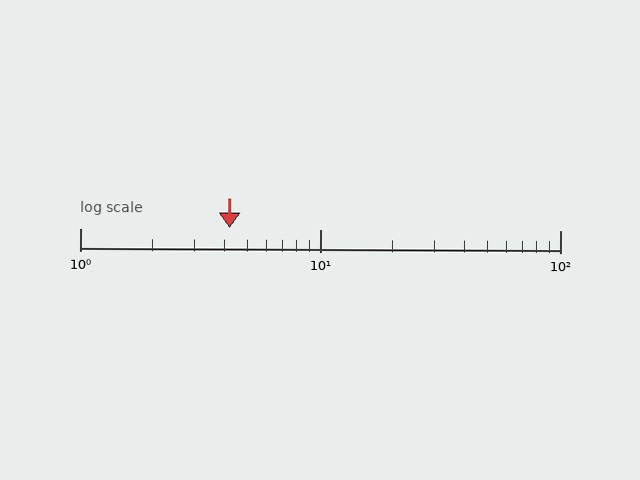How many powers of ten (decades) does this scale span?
The scale spans 2 decades, from 1 to 100.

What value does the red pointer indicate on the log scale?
The pointer indicates approximately 4.2.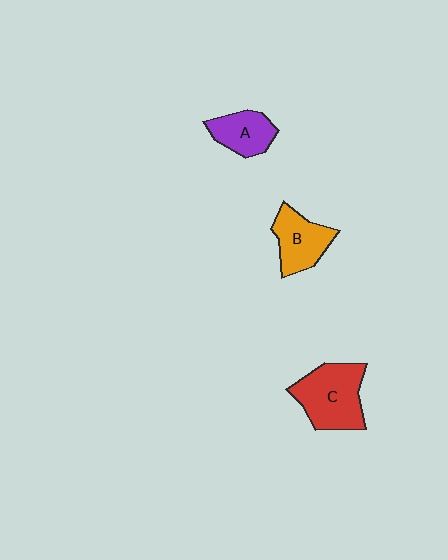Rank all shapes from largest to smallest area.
From largest to smallest: C (red), B (orange), A (purple).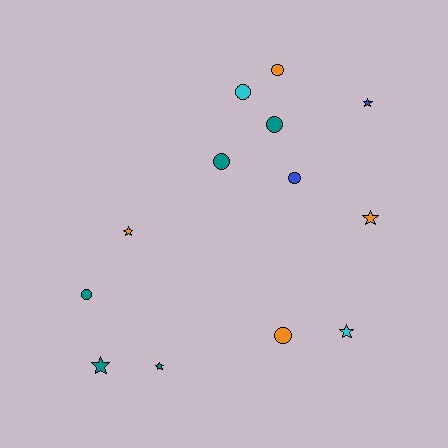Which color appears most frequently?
Teal, with 5 objects.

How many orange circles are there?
There are 2 orange circles.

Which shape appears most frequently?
Circle, with 7 objects.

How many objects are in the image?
There are 13 objects.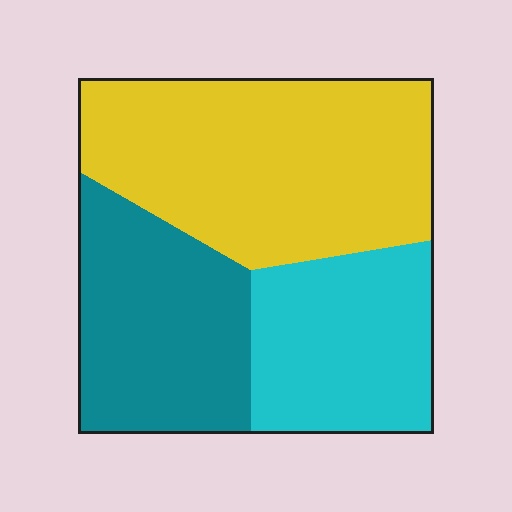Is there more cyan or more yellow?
Yellow.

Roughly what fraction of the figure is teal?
Teal takes up between a quarter and a half of the figure.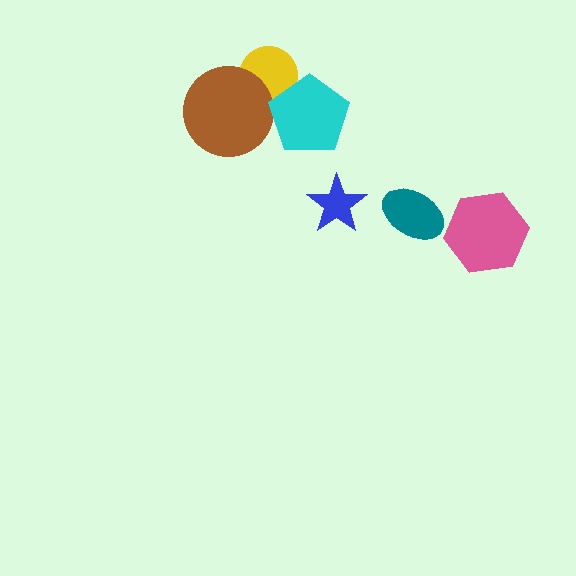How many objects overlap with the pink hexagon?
0 objects overlap with the pink hexagon.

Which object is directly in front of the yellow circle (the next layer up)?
The brown circle is directly in front of the yellow circle.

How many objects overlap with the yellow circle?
2 objects overlap with the yellow circle.